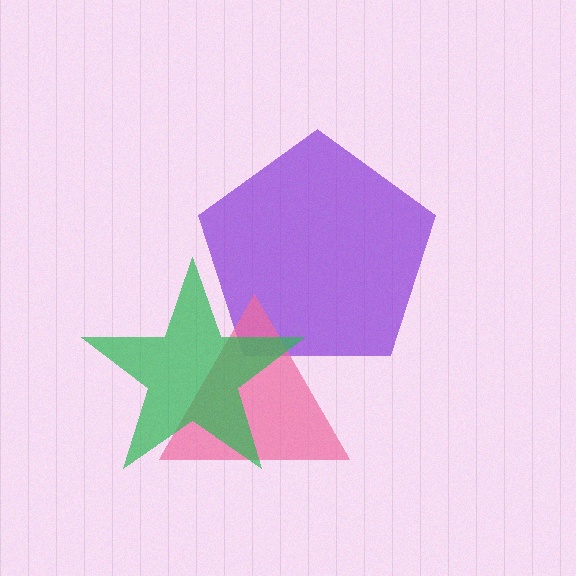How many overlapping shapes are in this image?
There are 3 overlapping shapes in the image.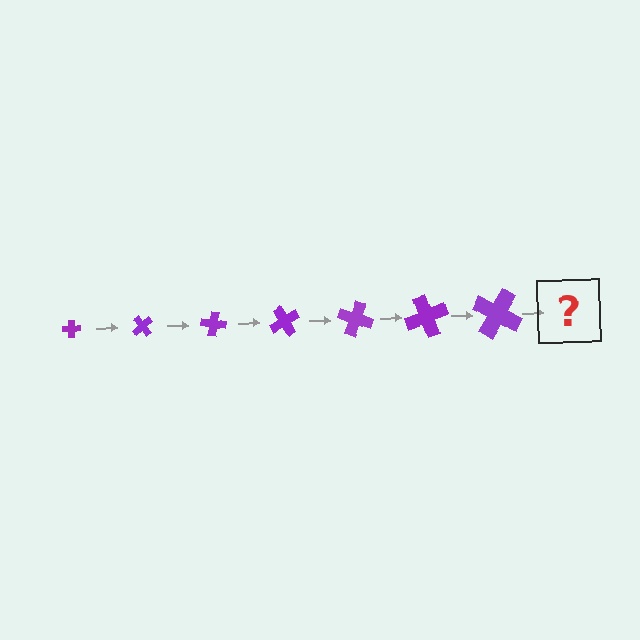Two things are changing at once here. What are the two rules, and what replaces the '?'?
The two rules are that the cross grows larger each step and it rotates 50 degrees each step. The '?' should be a cross, larger than the previous one and rotated 350 degrees from the start.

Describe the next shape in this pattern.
It should be a cross, larger than the previous one and rotated 350 degrees from the start.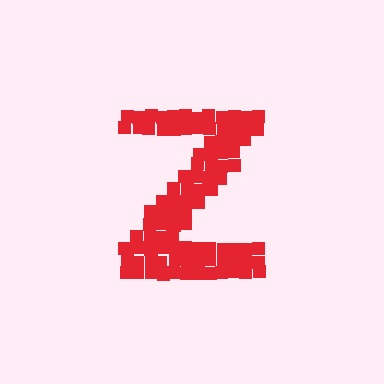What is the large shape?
The large shape is the letter Z.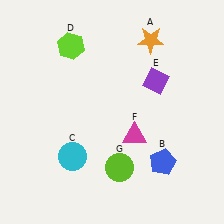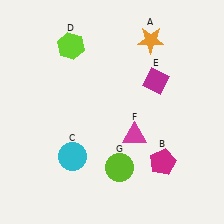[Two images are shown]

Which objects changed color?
B changed from blue to magenta. E changed from purple to magenta.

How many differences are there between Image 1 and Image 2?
There are 2 differences between the two images.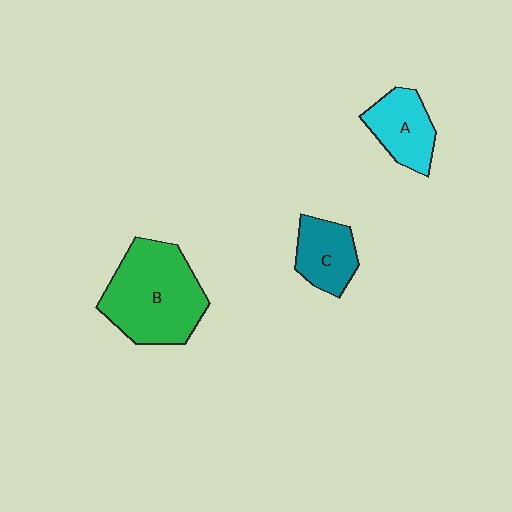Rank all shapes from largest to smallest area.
From largest to smallest: B (green), A (cyan), C (teal).